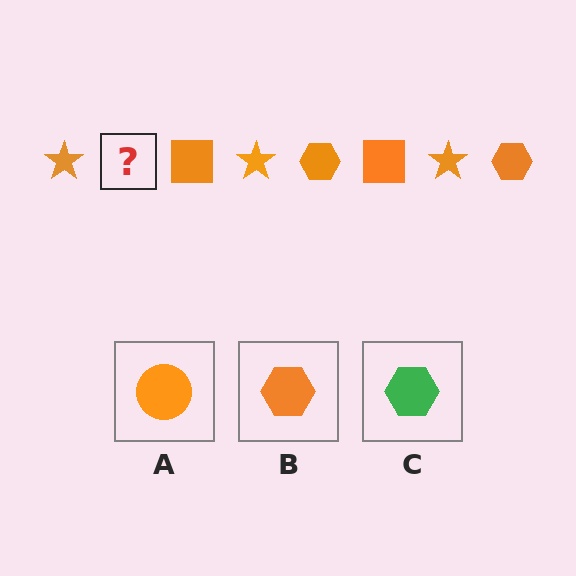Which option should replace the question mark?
Option B.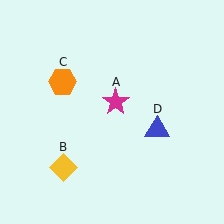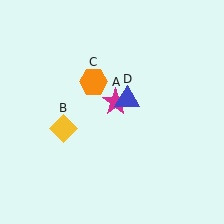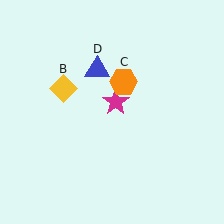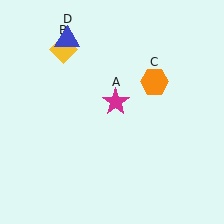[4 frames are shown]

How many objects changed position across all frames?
3 objects changed position: yellow diamond (object B), orange hexagon (object C), blue triangle (object D).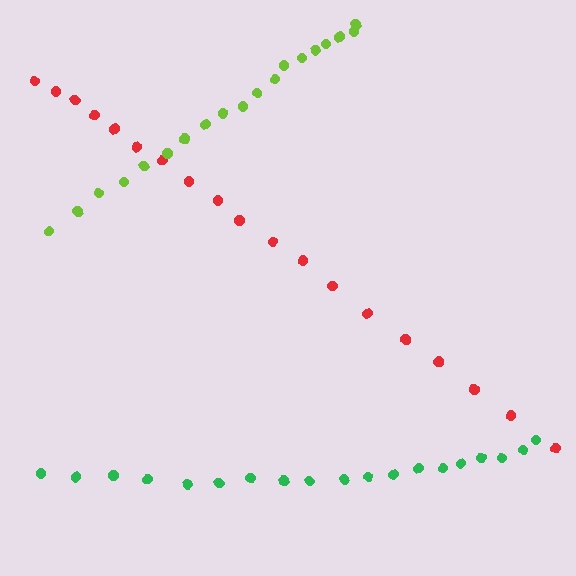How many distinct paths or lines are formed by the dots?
There are 3 distinct paths.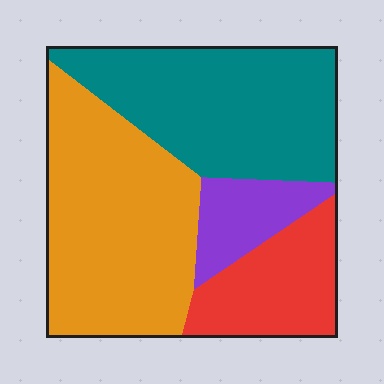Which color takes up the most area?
Orange, at roughly 40%.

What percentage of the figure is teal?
Teal takes up about one third (1/3) of the figure.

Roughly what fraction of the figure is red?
Red covers about 15% of the figure.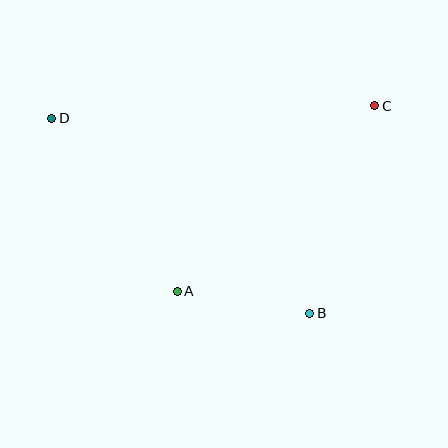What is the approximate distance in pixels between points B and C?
The distance between B and C is approximately 217 pixels.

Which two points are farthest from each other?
Points B and D are farthest from each other.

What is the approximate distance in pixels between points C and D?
The distance between C and D is approximately 323 pixels.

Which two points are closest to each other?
Points A and B are closest to each other.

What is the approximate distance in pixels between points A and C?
The distance between A and C is approximately 271 pixels.